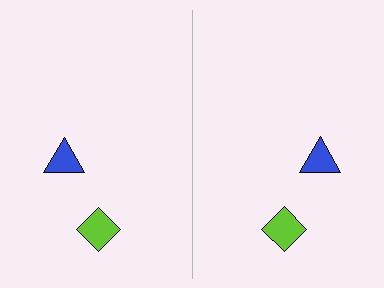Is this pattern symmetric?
Yes, this pattern has bilateral (reflection) symmetry.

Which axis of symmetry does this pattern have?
The pattern has a vertical axis of symmetry running through the center of the image.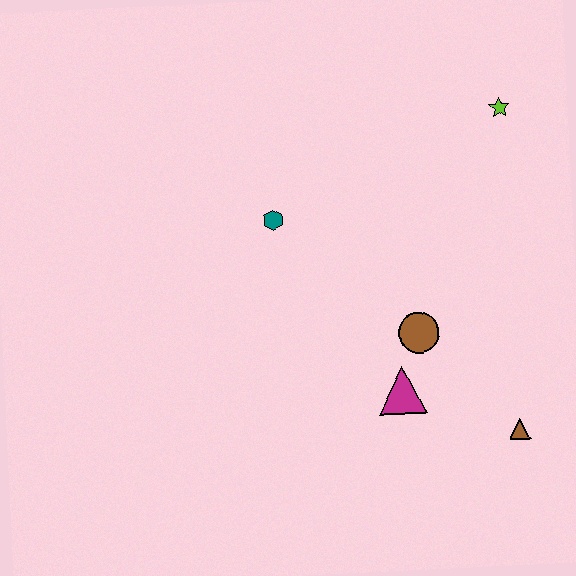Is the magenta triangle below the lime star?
Yes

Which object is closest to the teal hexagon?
The brown circle is closest to the teal hexagon.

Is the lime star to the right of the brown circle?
Yes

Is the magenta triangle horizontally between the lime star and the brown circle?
No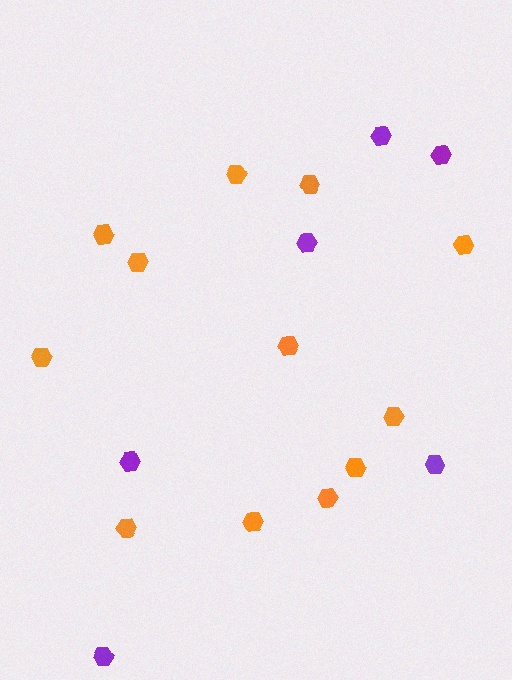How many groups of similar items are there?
There are 2 groups: one group of purple hexagons (6) and one group of orange hexagons (12).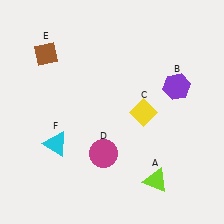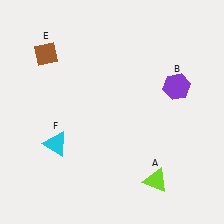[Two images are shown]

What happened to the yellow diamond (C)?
The yellow diamond (C) was removed in Image 2. It was in the bottom-right area of Image 1.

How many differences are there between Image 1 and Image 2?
There are 2 differences between the two images.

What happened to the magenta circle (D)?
The magenta circle (D) was removed in Image 2. It was in the bottom-left area of Image 1.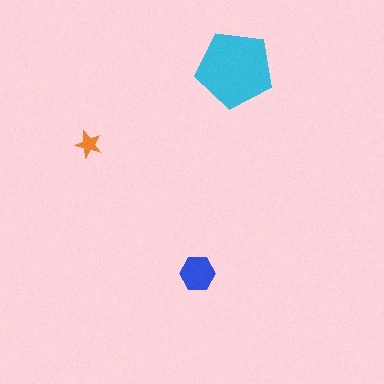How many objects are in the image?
There are 3 objects in the image.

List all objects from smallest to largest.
The orange star, the blue hexagon, the cyan pentagon.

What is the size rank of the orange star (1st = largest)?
3rd.